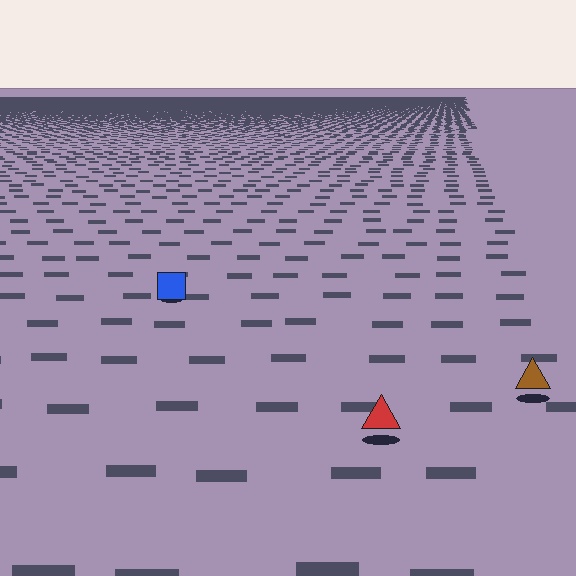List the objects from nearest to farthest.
From nearest to farthest: the red triangle, the brown triangle, the blue square.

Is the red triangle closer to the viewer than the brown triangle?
Yes. The red triangle is closer — you can tell from the texture gradient: the ground texture is coarser near it.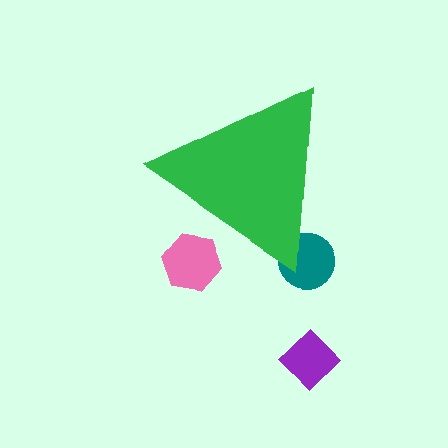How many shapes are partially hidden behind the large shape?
2 shapes are partially hidden.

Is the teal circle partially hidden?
Yes, the teal circle is partially hidden behind the green triangle.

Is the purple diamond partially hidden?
No, the purple diamond is fully visible.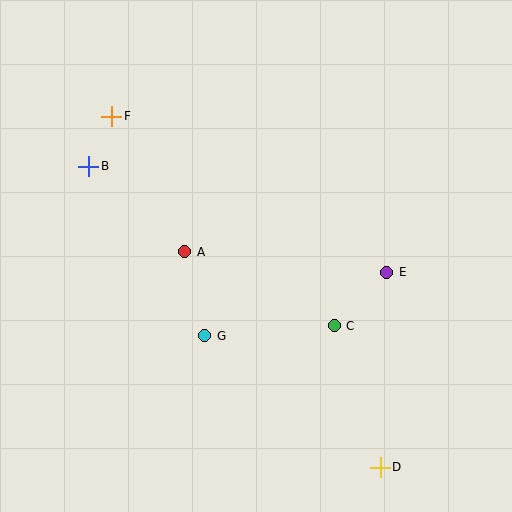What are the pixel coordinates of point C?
Point C is at (334, 326).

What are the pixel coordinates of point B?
Point B is at (89, 166).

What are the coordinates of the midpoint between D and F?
The midpoint between D and F is at (246, 292).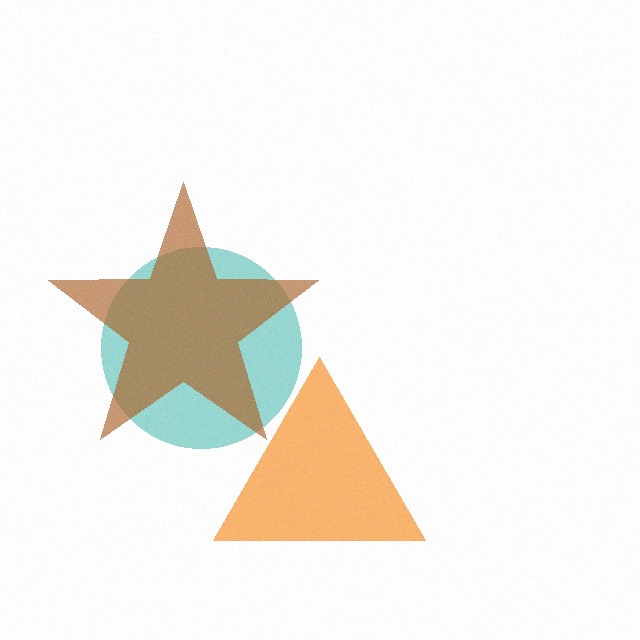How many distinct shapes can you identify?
There are 3 distinct shapes: a teal circle, an orange triangle, a brown star.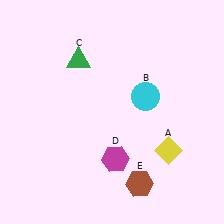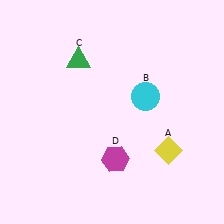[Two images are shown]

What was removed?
The brown hexagon (E) was removed in Image 2.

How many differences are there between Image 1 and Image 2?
There is 1 difference between the two images.